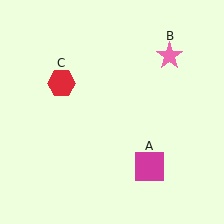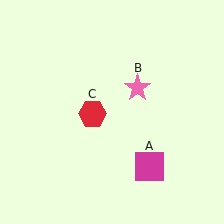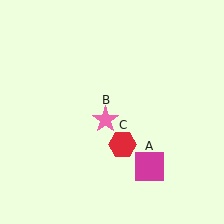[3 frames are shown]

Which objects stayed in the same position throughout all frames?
Magenta square (object A) remained stationary.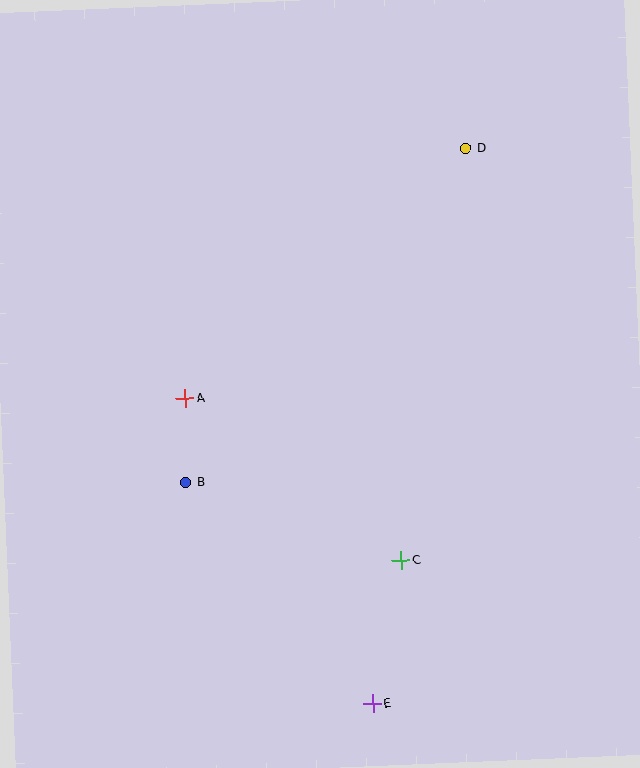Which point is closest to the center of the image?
Point A at (185, 398) is closest to the center.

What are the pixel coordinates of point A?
Point A is at (185, 398).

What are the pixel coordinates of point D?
Point D is at (466, 148).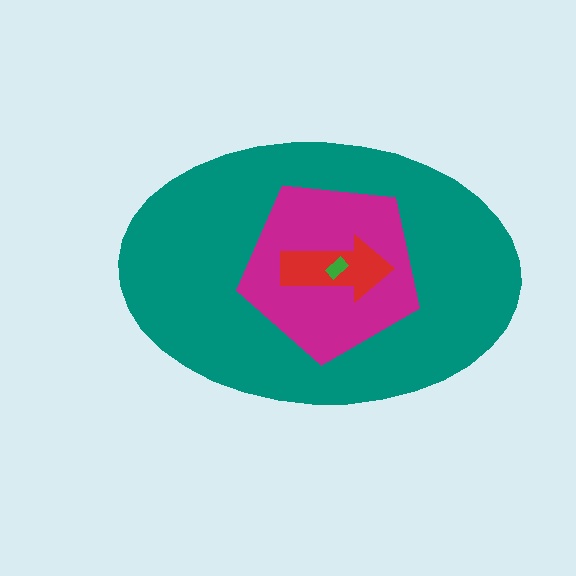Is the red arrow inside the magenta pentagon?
Yes.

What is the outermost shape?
The teal ellipse.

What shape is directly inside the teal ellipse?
The magenta pentagon.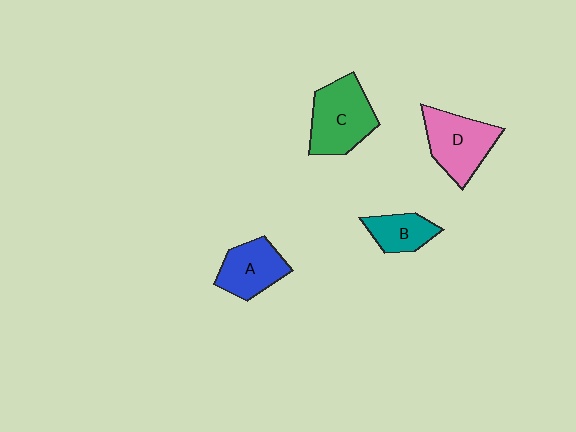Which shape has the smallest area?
Shape B (teal).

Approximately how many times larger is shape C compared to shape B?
Approximately 1.8 times.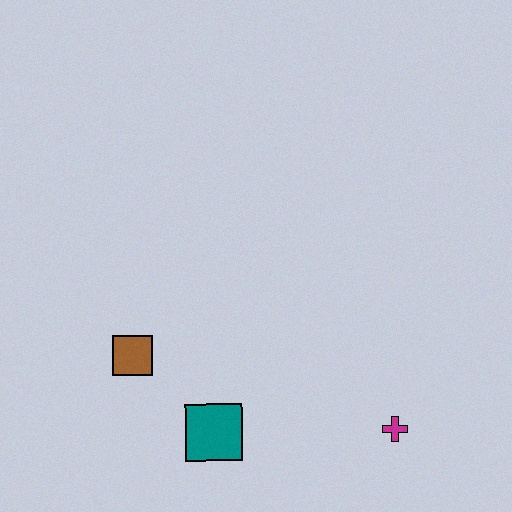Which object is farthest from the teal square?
The magenta cross is farthest from the teal square.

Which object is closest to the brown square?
The teal square is closest to the brown square.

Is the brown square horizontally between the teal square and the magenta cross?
No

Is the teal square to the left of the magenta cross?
Yes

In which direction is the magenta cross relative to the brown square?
The magenta cross is to the right of the brown square.